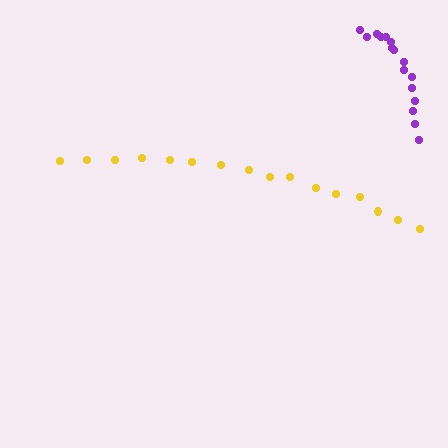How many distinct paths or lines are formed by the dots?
There are 2 distinct paths.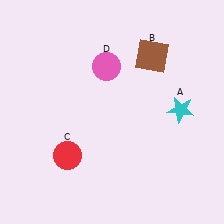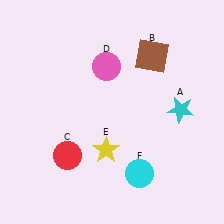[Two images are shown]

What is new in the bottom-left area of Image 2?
A yellow star (E) was added in the bottom-left area of Image 2.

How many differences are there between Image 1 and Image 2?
There are 2 differences between the two images.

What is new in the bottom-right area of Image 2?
A cyan circle (F) was added in the bottom-right area of Image 2.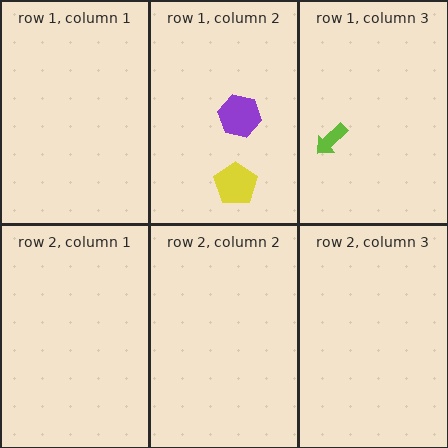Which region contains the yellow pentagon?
The row 1, column 2 region.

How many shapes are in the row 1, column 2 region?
2.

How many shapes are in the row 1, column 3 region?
1.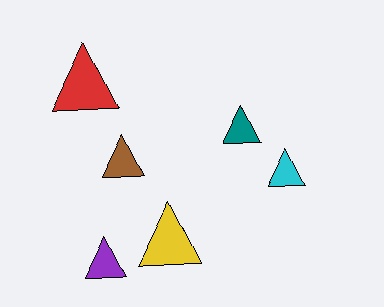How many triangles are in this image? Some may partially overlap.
There are 6 triangles.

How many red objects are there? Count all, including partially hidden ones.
There is 1 red object.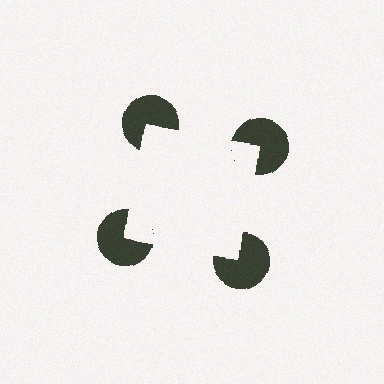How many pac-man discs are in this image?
There are 4 — one at each vertex of the illusory square.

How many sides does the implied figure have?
4 sides.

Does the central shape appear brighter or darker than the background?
It typically appears slightly brighter than the background, even though no actual brightness change is drawn.